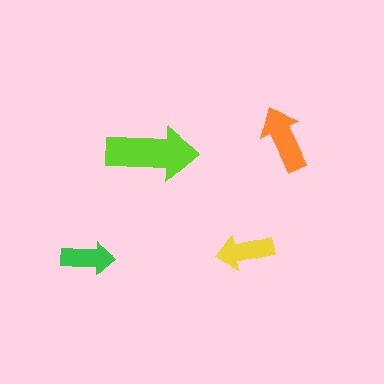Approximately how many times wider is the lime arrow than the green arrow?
About 1.5 times wider.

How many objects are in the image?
There are 4 objects in the image.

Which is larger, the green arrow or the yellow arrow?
The yellow one.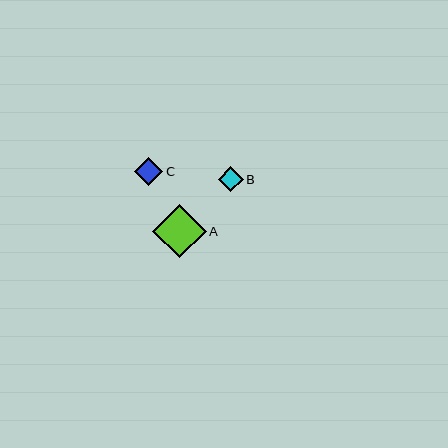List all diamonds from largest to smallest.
From largest to smallest: A, C, B.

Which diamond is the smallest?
Diamond B is the smallest with a size of approximately 25 pixels.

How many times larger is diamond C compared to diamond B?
Diamond C is approximately 1.1 times the size of diamond B.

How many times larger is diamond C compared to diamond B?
Diamond C is approximately 1.1 times the size of diamond B.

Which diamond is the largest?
Diamond A is the largest with a size of approximately 53 pixels.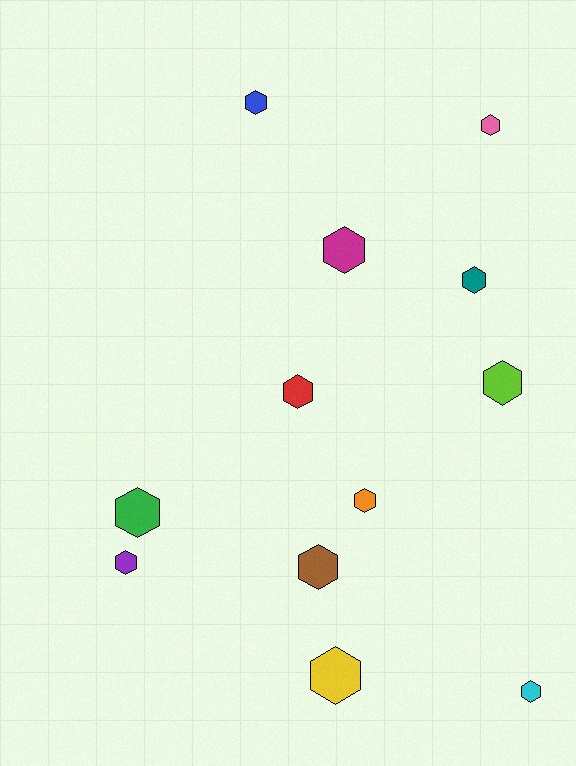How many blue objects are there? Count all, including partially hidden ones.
There is 1 blue object.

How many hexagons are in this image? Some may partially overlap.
There are 12 hexagons.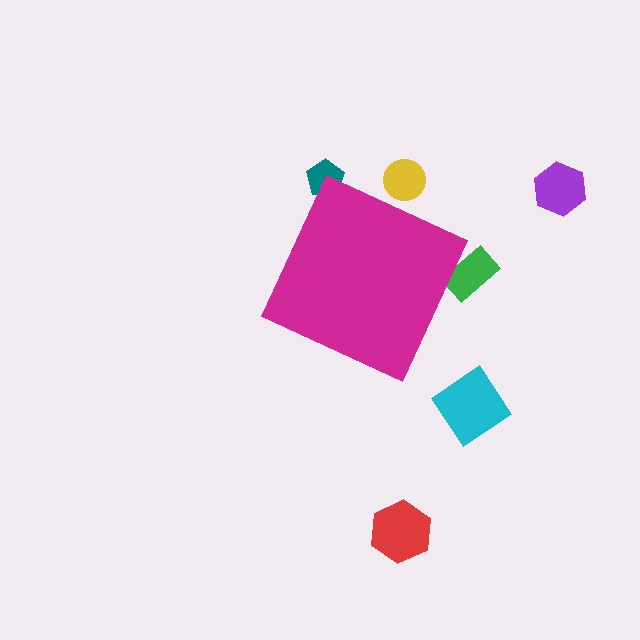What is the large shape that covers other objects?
A magenta diamond.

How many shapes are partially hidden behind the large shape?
3 shapes are partially hidden.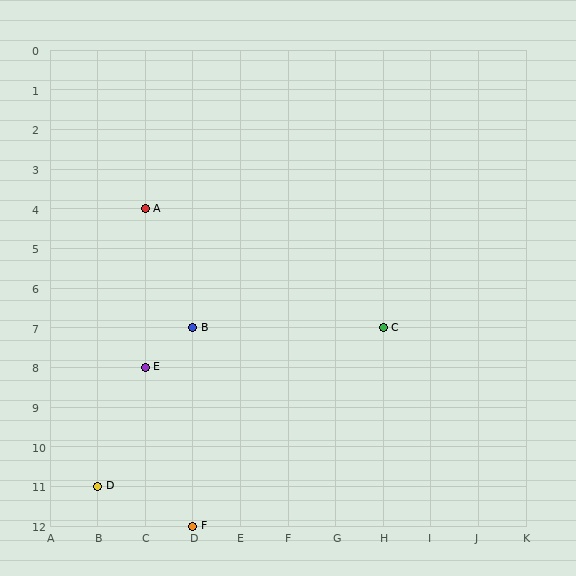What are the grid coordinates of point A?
Point A is at grid coordinates (C, 4).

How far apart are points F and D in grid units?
Points F and D are 2 columns and 1 row apart (about 2.2 grid units diagonally).